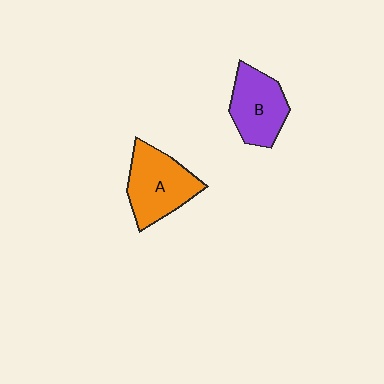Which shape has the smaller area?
Shape B (purple).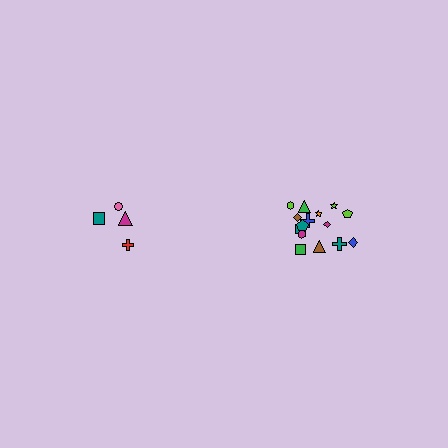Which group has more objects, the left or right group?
The right group.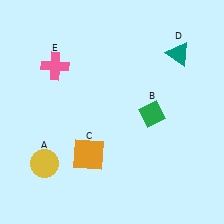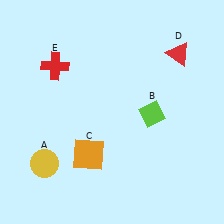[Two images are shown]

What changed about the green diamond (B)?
In Image 1, B is green. In Image 2, it changed to lime.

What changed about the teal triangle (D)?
In Image 1, D is teal. In Image 2, it changed to red.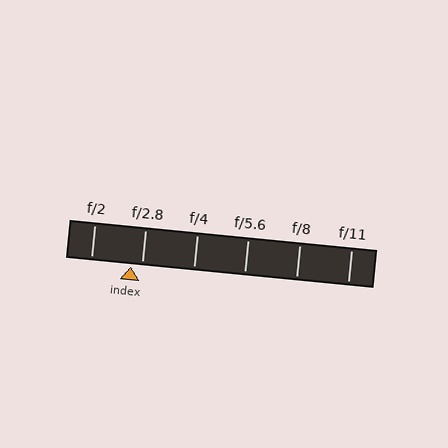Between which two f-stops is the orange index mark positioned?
The index mark is between f/2 and f/2.8.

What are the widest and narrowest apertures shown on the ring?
The widest aperture shown is f/2 and the narrowest is f/11.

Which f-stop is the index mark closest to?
The index mark is closest to f/2.8.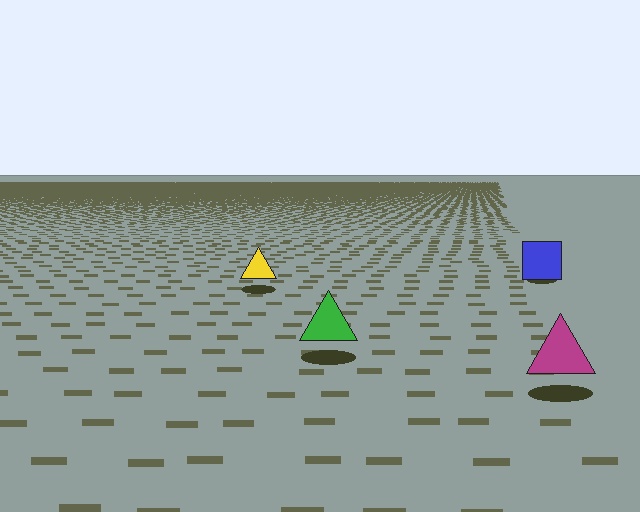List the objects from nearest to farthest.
From nearest to farthest: the magenta triangle, the green triangle, the yellow triangle, the blue square.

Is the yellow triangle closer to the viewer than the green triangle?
No. The green triangle is closer — you can tell from the texture gradient: the ground texture is coarser near it.